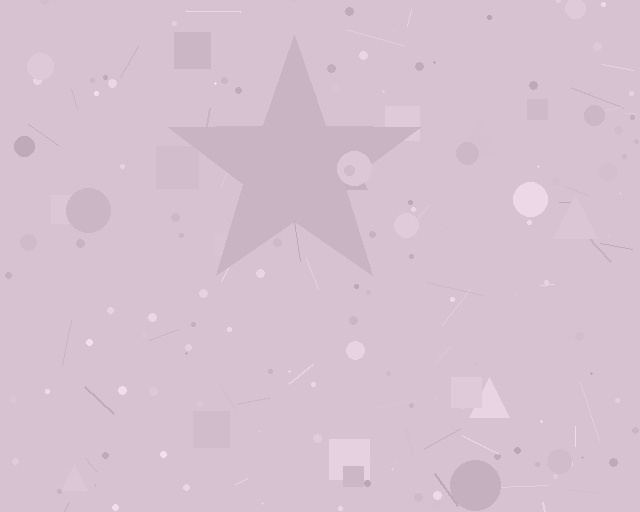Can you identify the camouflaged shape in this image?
The camouflaged shape is a star.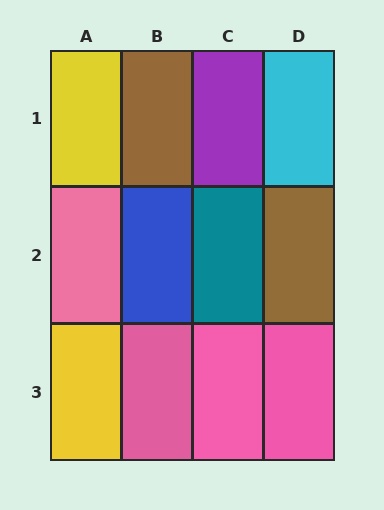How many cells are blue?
1 cell is blue.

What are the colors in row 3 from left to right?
Yellow, pink, pink, pink.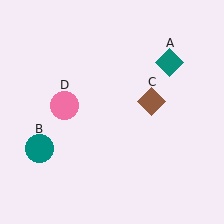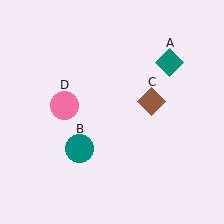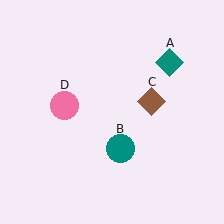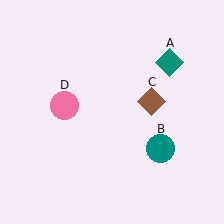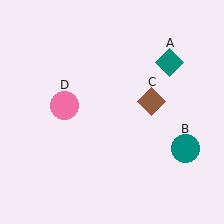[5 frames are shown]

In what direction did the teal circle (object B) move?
The teal circle (object B) moved right.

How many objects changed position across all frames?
1 object changed position: teal circle (object B).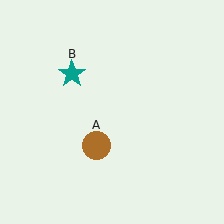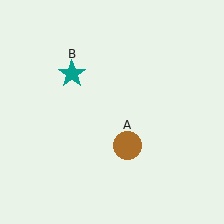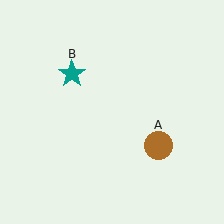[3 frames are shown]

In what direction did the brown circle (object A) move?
The brown circle (object A) moved right.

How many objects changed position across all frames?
1 object changed position: brown circle (object A).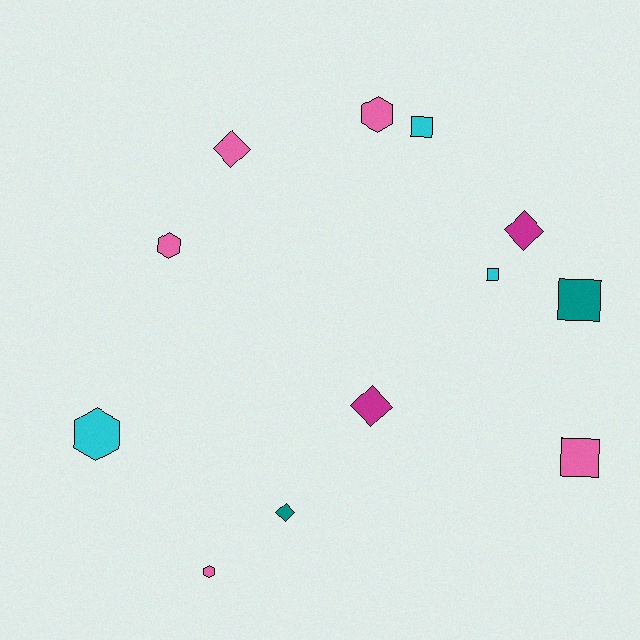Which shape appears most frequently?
Square, with 4 objects.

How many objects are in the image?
There are 12 objects.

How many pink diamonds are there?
There is 1 pink diamond.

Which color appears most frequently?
Pink, with 5 objects.